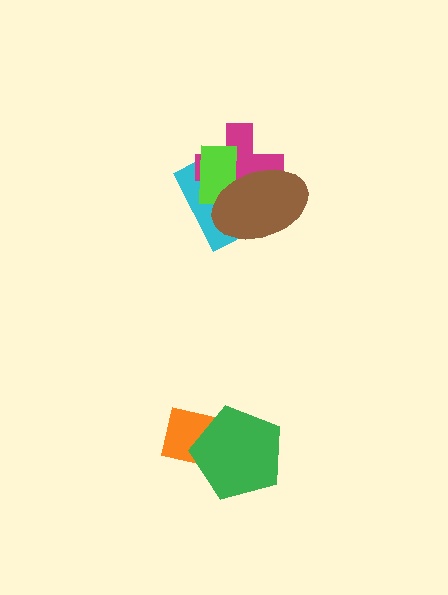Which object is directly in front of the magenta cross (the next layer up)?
The lime rectangle is directly in front of the magenta cross.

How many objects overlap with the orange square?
1 object overlaps with the orange square.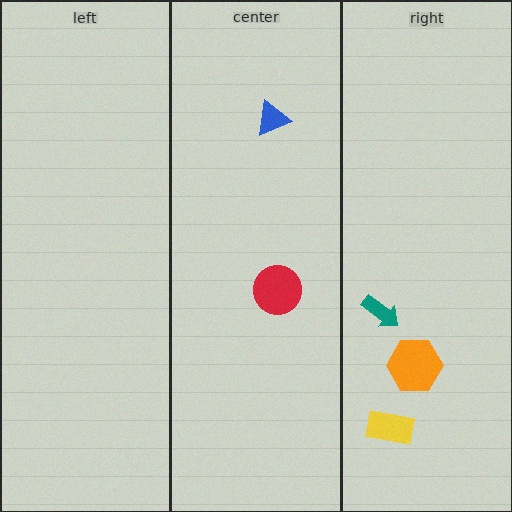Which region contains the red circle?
The center region.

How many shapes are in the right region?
3.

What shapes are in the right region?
The orange hexagon, the teal arrow, the yellow rectangle.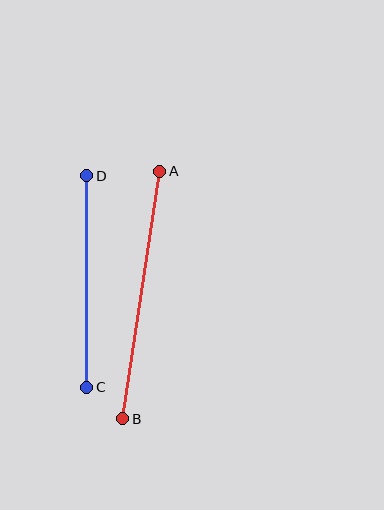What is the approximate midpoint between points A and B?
The midpoint is at approximately (141, 295) pixels.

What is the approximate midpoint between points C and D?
The midpoint is at approximately (87, 281) pixels.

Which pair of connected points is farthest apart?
Points A and B are farthest apart.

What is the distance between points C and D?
The distance is approximately 211 pixels.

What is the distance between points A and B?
The distance is approximately 250 pixels.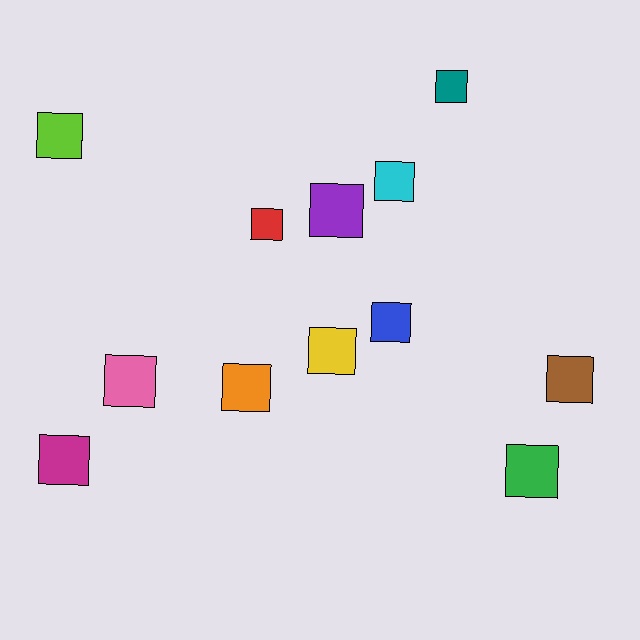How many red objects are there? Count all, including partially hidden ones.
There is 1 red object.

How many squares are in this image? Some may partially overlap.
There are 12 squares.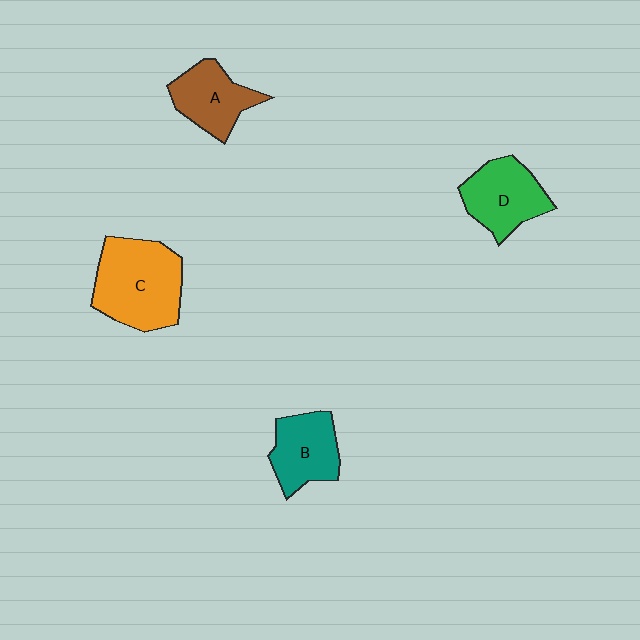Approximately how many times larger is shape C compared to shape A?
Approximately 1.6 times.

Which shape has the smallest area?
Shape A (brown).